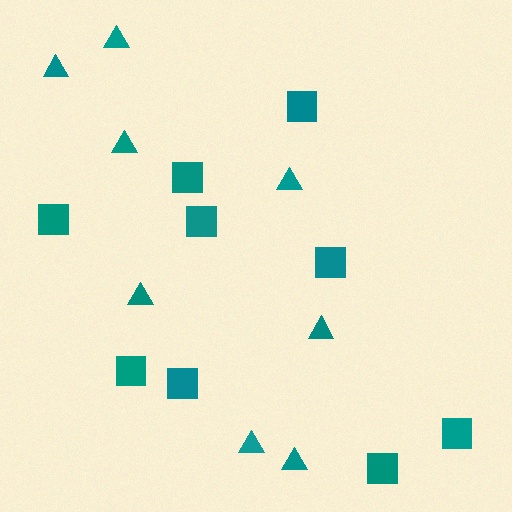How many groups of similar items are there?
There are 2 groups: one group of triangles (8) and one group of squares (9).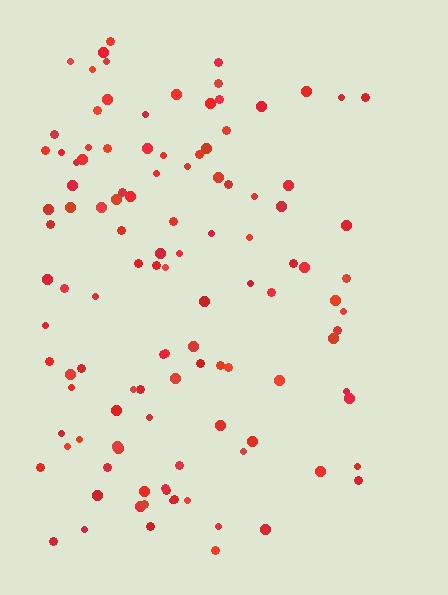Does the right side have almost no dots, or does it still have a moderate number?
Still a moderate number, just noticeably fewer than the left.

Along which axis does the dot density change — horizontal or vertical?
Horizontal.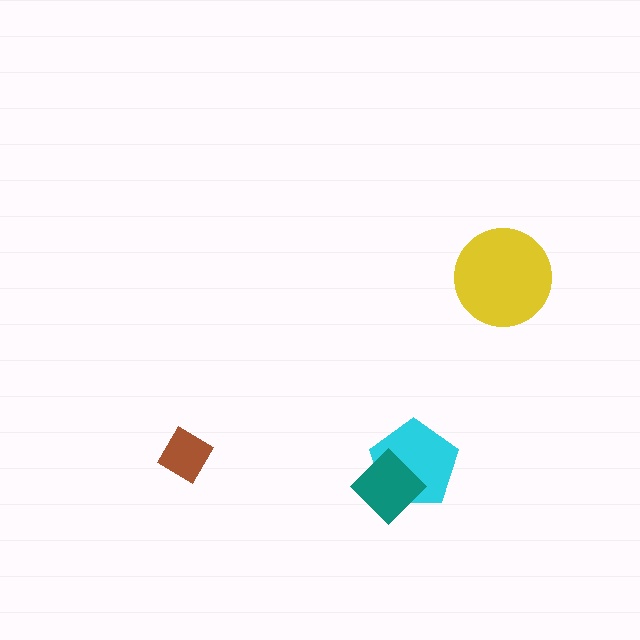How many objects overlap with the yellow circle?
0 objects overlap with the yellow circle.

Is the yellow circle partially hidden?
No, no other shape covers it.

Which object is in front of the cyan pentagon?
The teal diamond is in front of the cyan pentagon.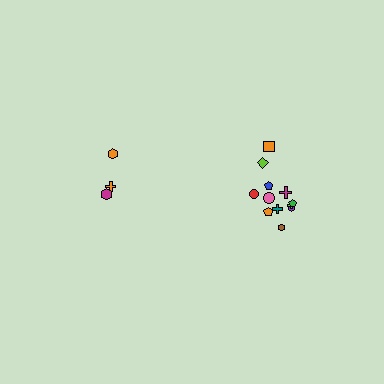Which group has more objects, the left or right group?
The right group.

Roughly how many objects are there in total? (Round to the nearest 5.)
Roughly 15 objects in total.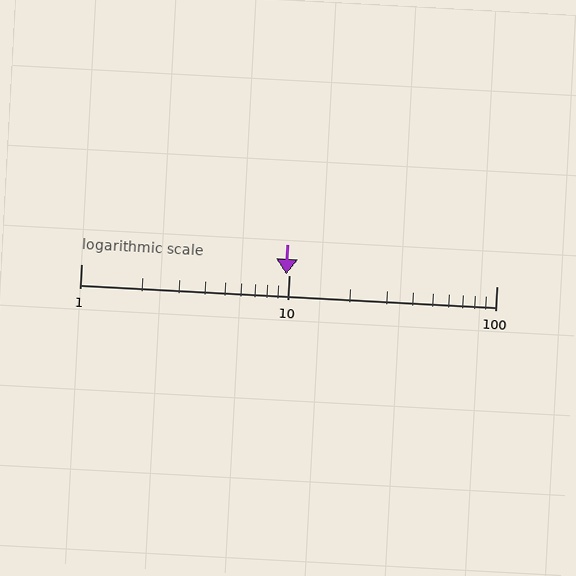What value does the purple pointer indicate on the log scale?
The pointer indicates approximately 9.7.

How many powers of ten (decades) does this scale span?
The scale spans 2 decades, from 1 to 100.